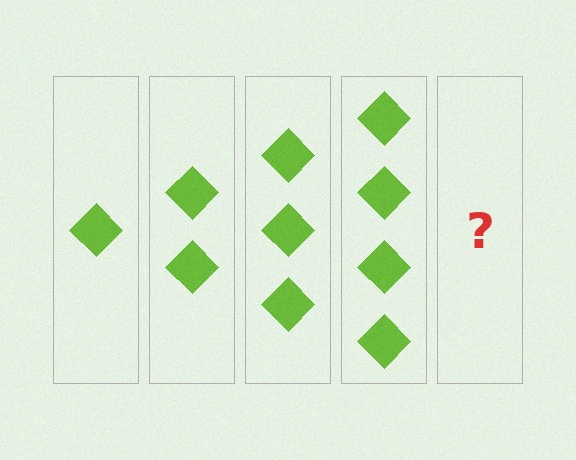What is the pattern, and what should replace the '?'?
The pattern is that each step adds one more diamond. The '?' should be 5 diamonds.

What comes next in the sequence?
The next element should be 5 diamonds.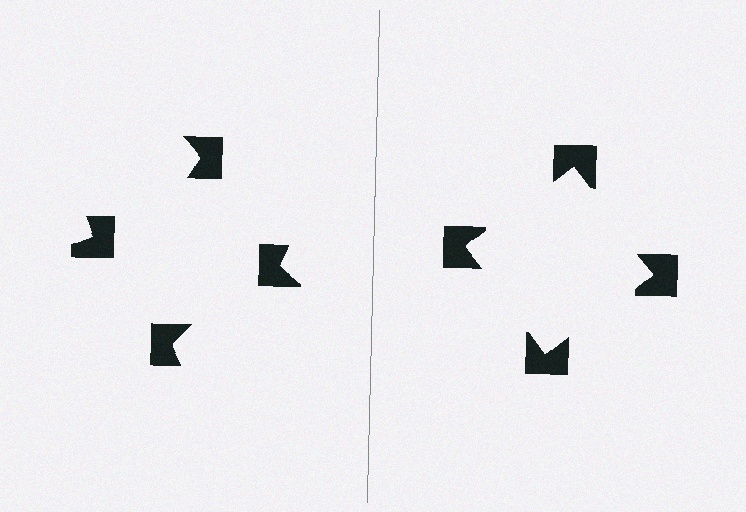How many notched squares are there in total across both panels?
8 — 4 on each side.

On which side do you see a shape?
An illusory square appears on the right side. On the left side the wedge cuts are rotated, so no coherent shape forms.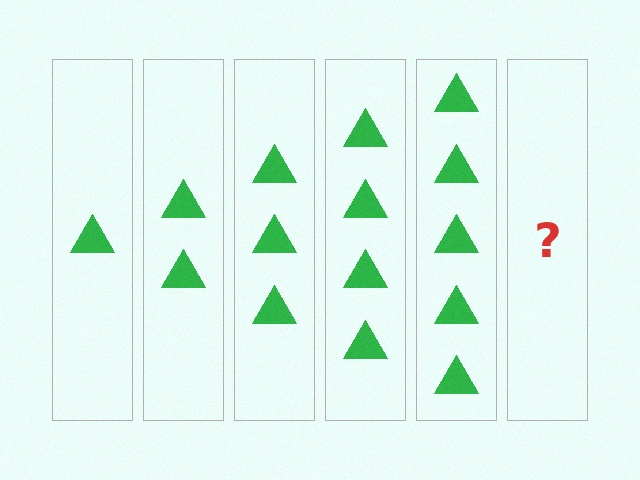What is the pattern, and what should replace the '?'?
The pattern is that each step adds one more triangle. The '?' should be 6 triangles.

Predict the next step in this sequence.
The next step is 6 triangles.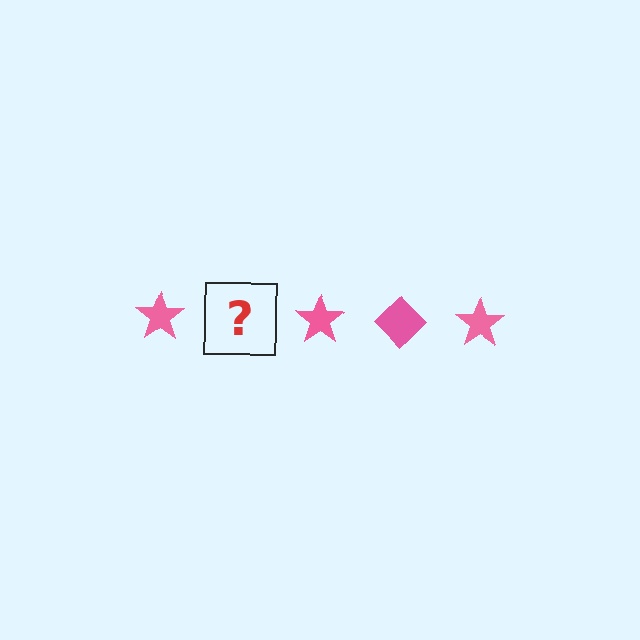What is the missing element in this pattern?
The missing element is a pink diamond.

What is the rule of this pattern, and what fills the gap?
The rule is that the pattern cycles through star, diamond shapes in pink. The gap should be filled with a pink diamond.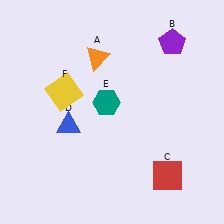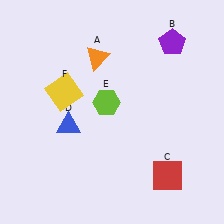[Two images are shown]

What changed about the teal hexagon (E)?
In Image 1, E is teal. In Image 2, it changed to lime.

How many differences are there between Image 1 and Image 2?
There is 1 difference between the two images.